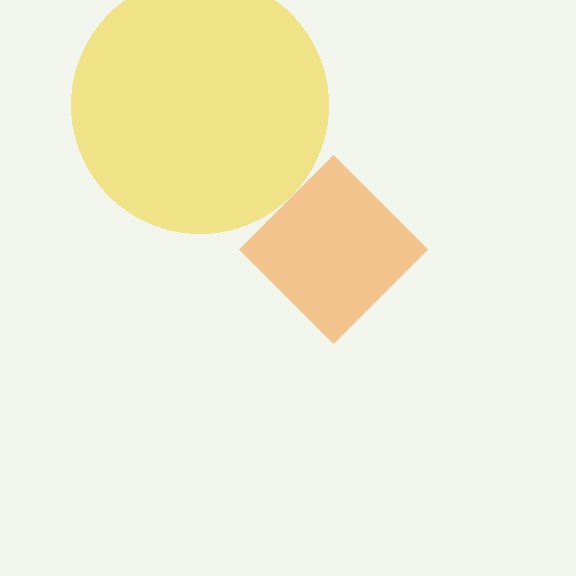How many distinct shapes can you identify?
There are 2 distinct shapes: an orange diamond, a yellow circle.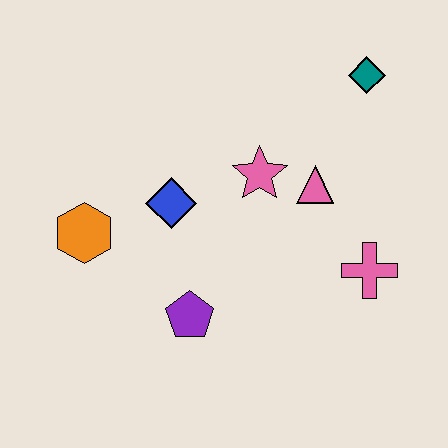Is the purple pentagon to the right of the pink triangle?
No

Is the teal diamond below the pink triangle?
No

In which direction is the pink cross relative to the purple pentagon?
The pink cross is to the right of the purple pentagon.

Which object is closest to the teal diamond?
The pink triangle is closest to the teal diamond.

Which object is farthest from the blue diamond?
The teal diamond is farthest from the blue diamond.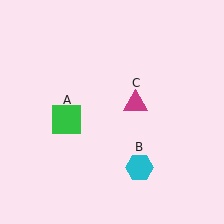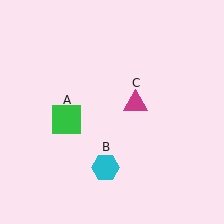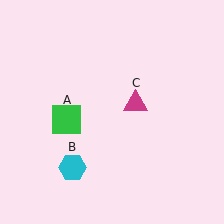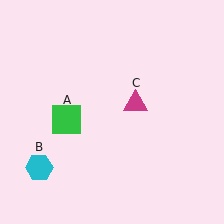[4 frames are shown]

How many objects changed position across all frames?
1 object changed position: cyan hexagon (object B).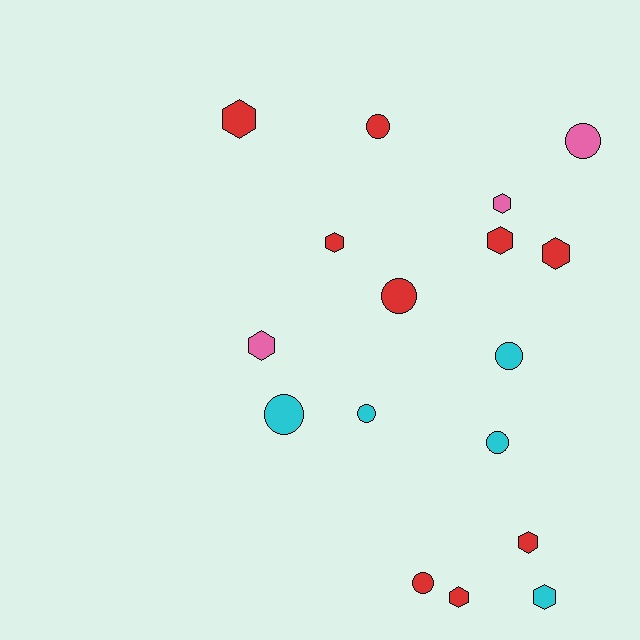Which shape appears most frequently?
Hexagon, with 9 objects.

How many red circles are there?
There are 3 red circles.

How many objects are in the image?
There are 17 objects.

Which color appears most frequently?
Red, with 9 objects.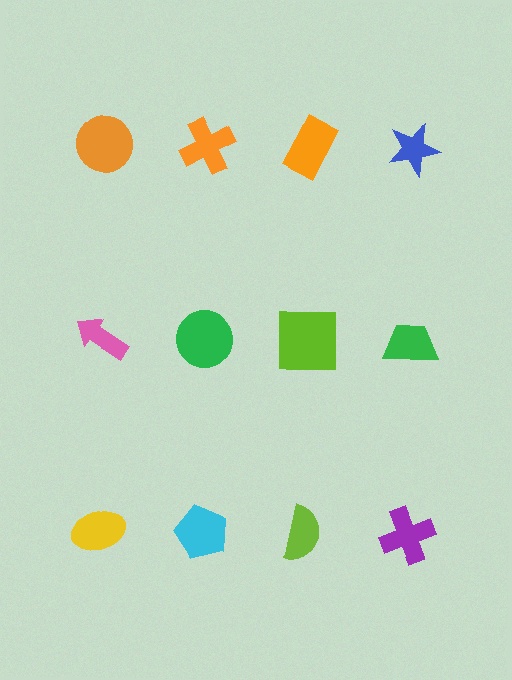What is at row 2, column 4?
A green trapezoid.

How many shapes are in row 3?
4 shapes.